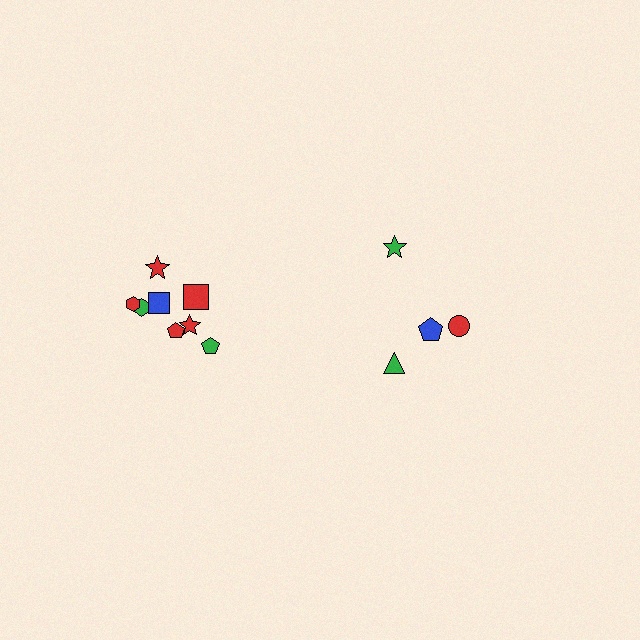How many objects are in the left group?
There are 8 objects.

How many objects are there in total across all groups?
There are 12 objects.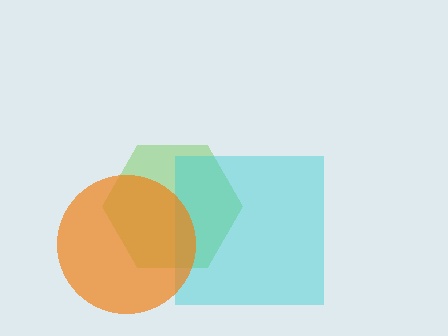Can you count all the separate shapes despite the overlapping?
Yes, there are 3 separate shapes.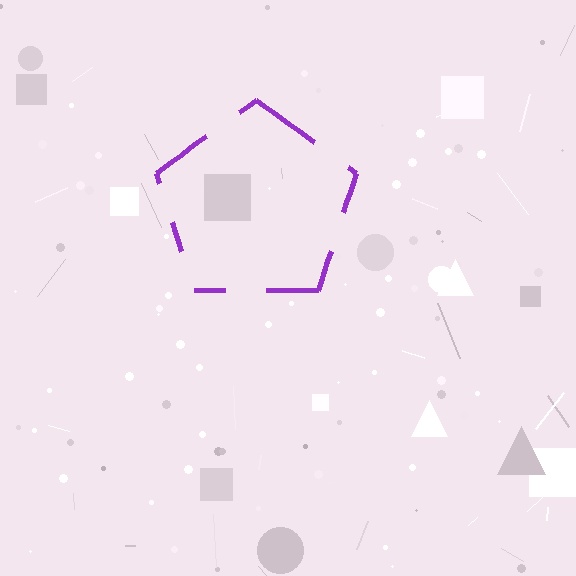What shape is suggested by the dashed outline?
The dashed outline suggests a pentagon.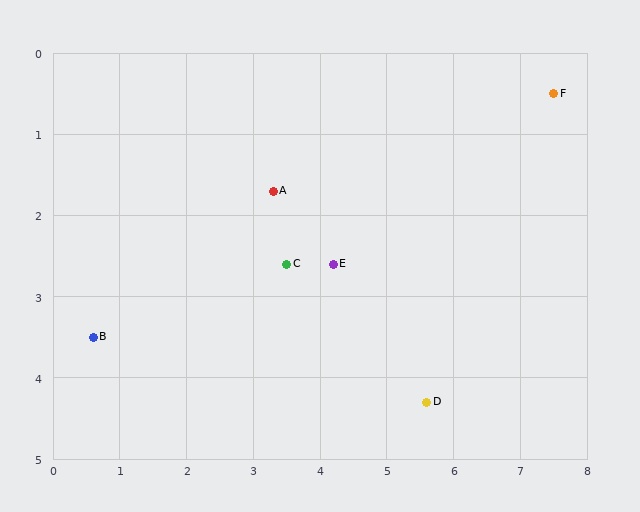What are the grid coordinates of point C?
Point C is at approximately (3.5, 2.6).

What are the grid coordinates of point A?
Point A is at approximately (3.3, 1.7).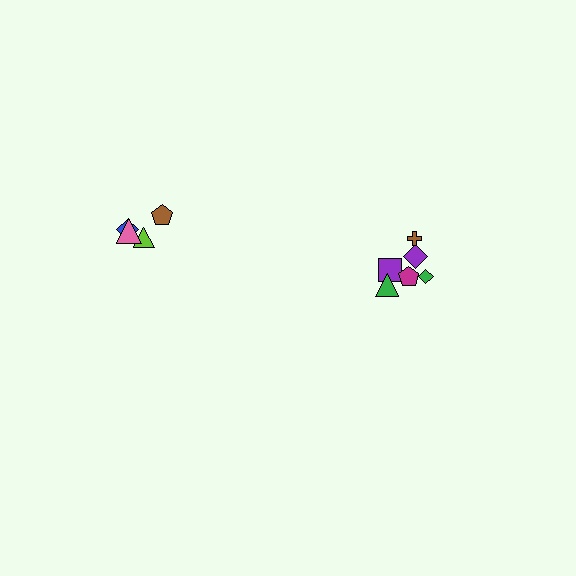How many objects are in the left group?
There are 4 objects.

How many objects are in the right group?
There are 6 objects.